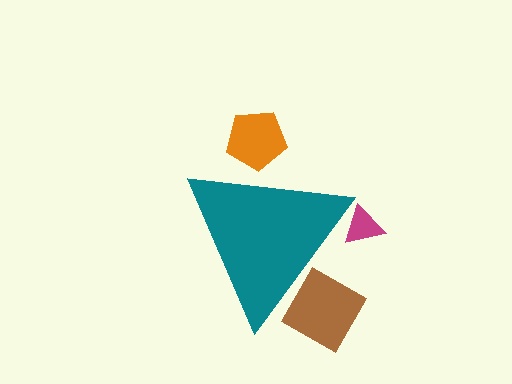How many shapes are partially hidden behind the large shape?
3 shapes are partially hidden.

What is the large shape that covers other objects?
A teal triangle.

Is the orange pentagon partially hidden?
Yes, the orange pentagon is partially hidden behind the teal triangle.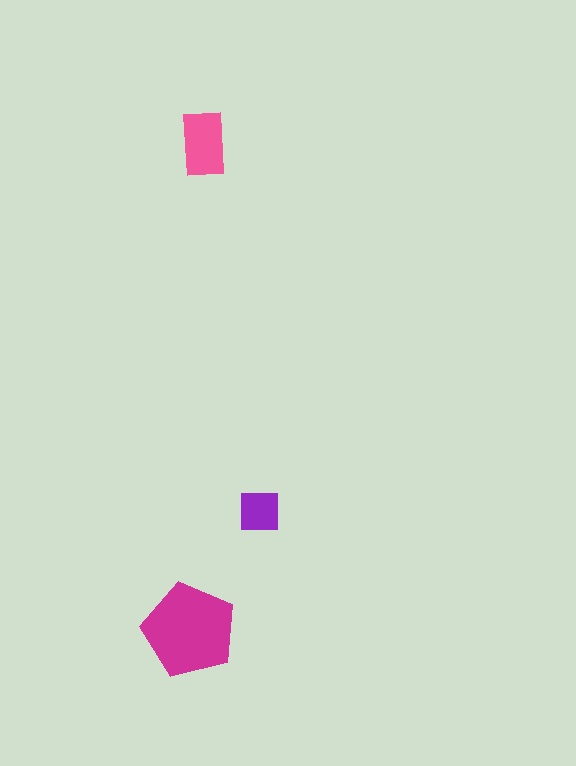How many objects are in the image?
There are 3 objects in the image.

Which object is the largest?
The magenta pentagon.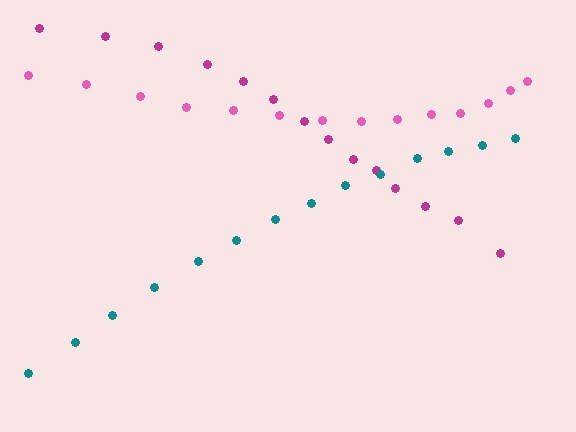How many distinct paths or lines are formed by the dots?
There are 3 distinct paths.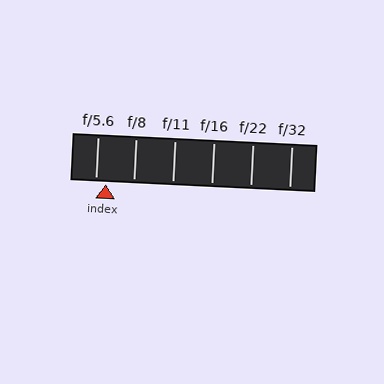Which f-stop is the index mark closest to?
The index mark is closest to f/5.6.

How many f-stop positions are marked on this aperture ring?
There are 6 f-stop positions marked.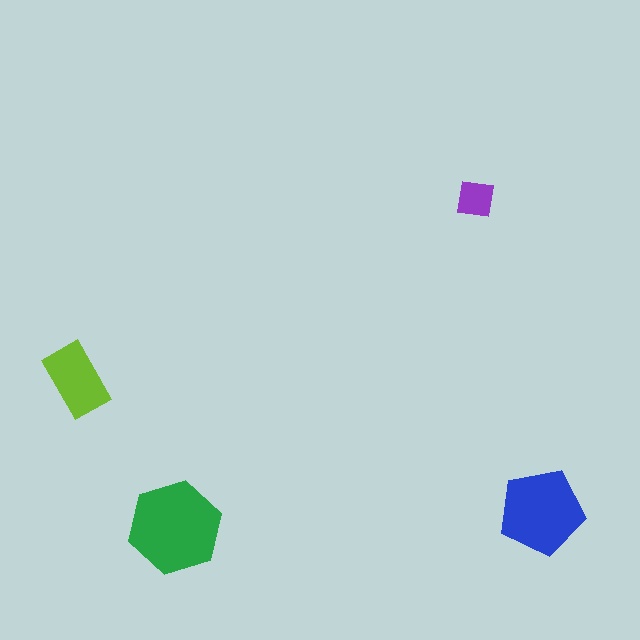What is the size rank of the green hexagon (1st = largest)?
1st.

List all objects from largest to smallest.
The green hexagon, the blue pentagon, the lime rectangle, the purple square.